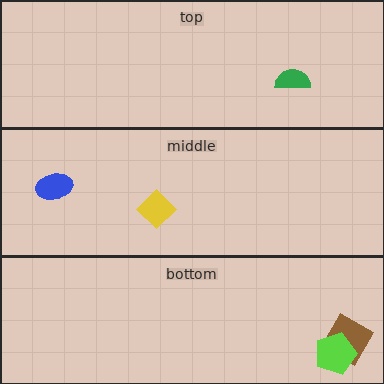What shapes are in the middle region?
The yellow diamond, the blue ellipse.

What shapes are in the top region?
The green semicircle.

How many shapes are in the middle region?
2.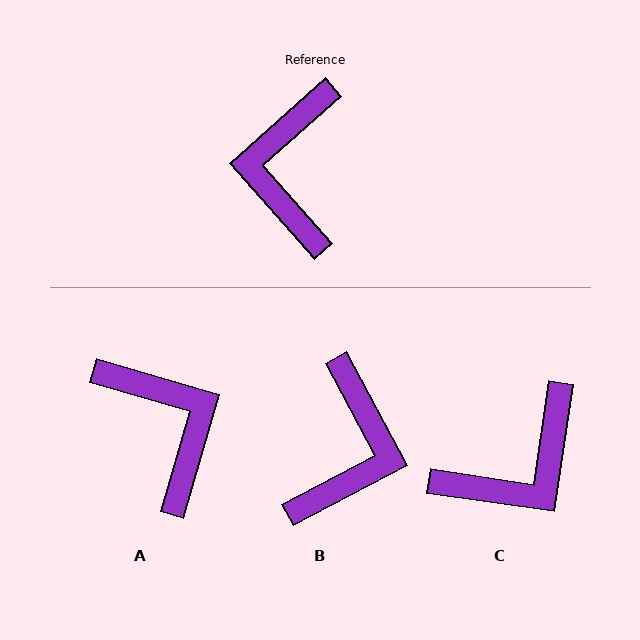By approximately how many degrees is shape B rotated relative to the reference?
Approximately 166 degrees counter-clockwise.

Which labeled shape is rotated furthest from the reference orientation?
B, about 166 degrees away.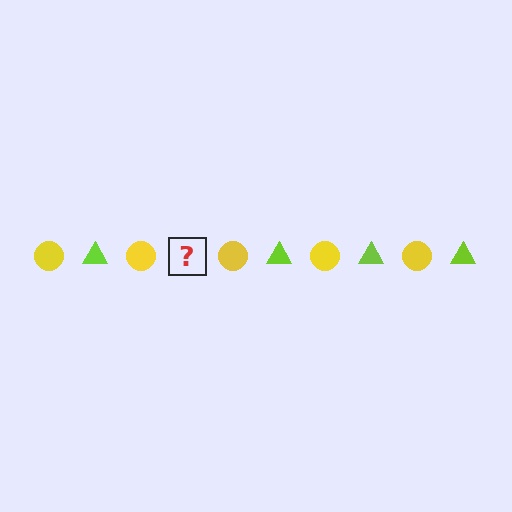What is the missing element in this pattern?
The missing element is a lime triangle.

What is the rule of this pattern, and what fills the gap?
The rule is that the pattern alternates between yellow circle and lime triangle. The gap should be filled with a lime triangle.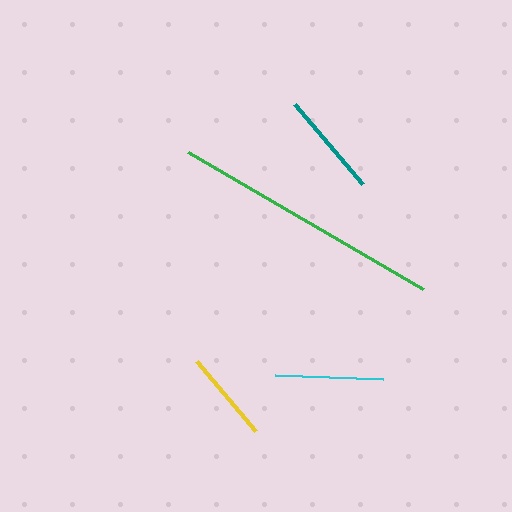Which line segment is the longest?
The green line is the longest at approximately 272 pixels.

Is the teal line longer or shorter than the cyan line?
The cyan line is longer than the teal line.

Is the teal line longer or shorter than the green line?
The green line is longer than the teal line.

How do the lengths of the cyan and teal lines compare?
The cyan and teal lines are approximately the same length.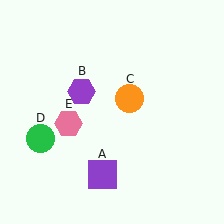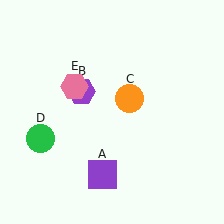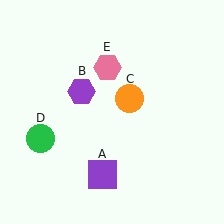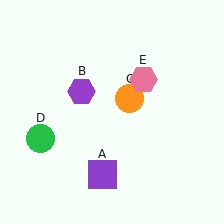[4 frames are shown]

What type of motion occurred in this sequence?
The pink hexagon (object E) rotated clockwise around the center of the scene.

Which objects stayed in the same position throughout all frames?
Purple square (object A) and purple hexagon (object B) and orange circle (object C) and green circle (object D) remained stationary.